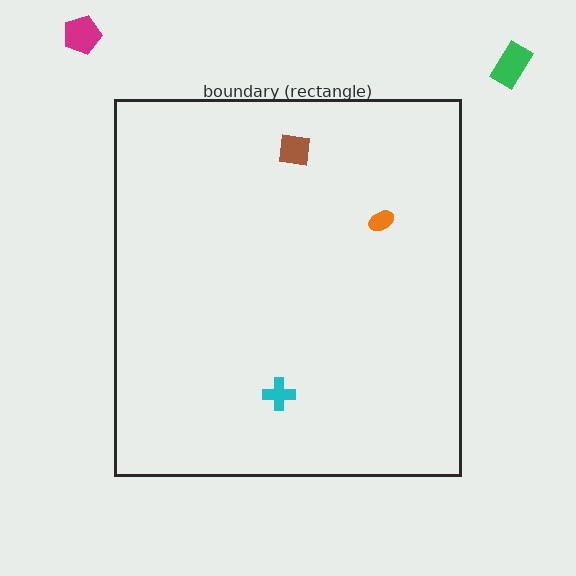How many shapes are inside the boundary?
3 inside, 2 outside.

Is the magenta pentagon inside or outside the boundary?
Outside.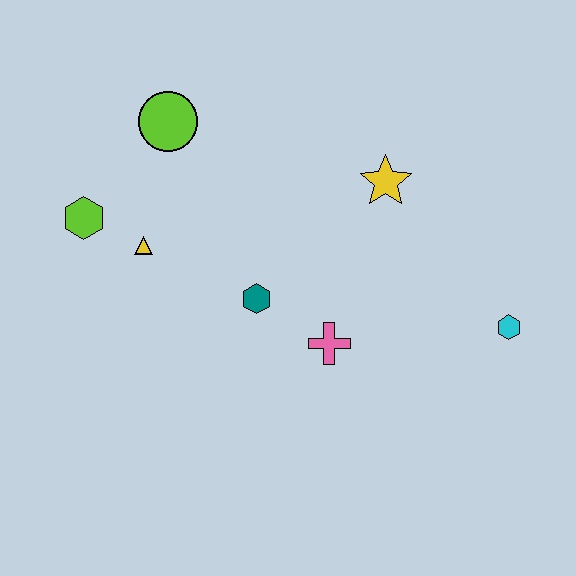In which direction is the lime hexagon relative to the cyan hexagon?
The lime hexagon is to the left of the cyan hexagon.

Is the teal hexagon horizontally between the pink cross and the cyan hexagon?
No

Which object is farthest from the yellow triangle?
The cyan hexagon is farthest from the yellow triangle.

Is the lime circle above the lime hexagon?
Yes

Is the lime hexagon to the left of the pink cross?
Yes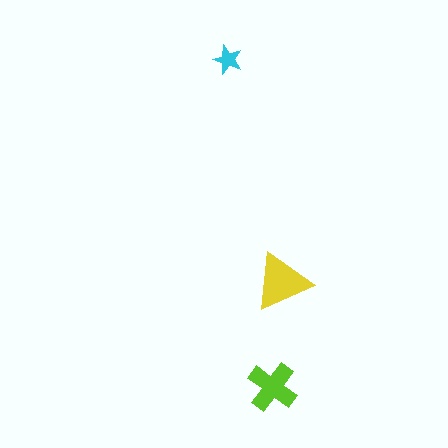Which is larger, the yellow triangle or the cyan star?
The yellow triangle.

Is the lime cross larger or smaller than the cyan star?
Larger.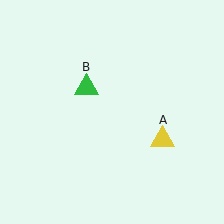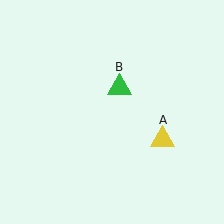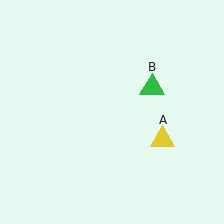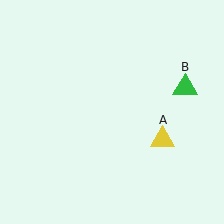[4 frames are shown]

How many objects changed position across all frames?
1 object changed position: green triangle (object B).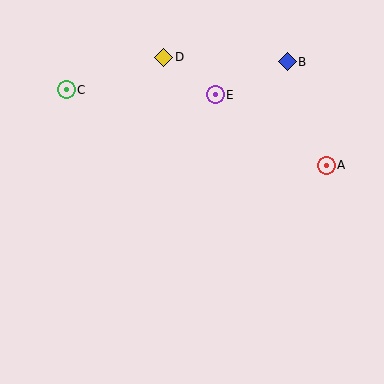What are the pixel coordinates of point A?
Point A is at (326, 165).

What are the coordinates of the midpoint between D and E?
The midpoint between D and E is at (190, 76).